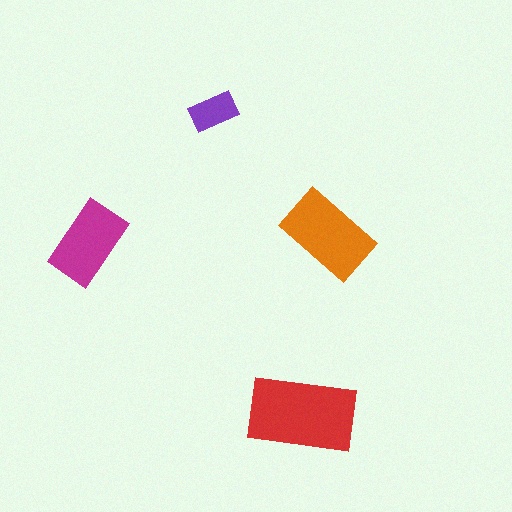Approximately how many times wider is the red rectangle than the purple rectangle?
About 2.5 times wider.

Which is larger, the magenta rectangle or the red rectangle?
The red one.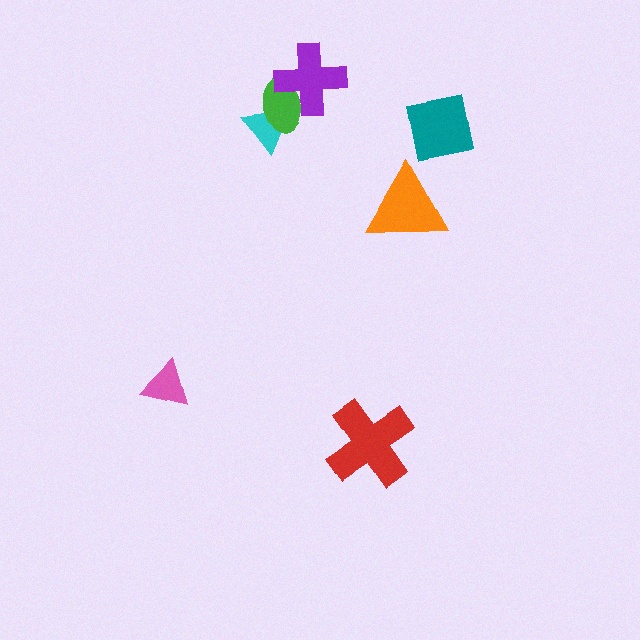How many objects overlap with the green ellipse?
2 objects overlap with the green ellipse.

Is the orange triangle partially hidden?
No, no other shape covers it.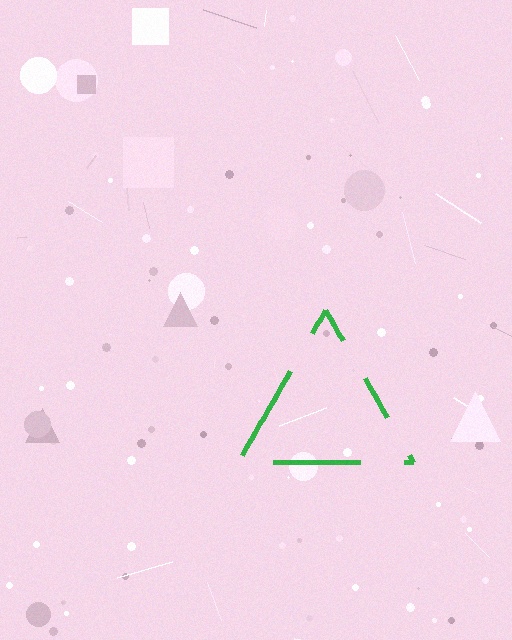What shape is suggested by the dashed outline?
The dashed outline suggests a triangle.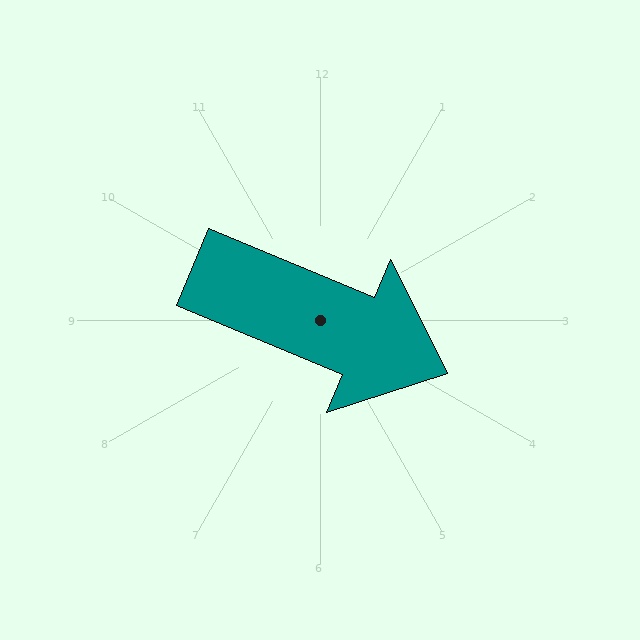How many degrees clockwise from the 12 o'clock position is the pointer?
Approximately 113 degrees.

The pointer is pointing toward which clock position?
Roughly 4 o'clock.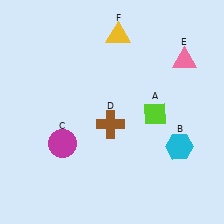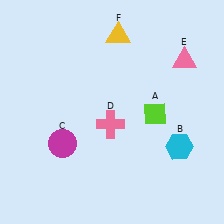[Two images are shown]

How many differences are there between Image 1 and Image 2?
There is 1 difference between the two images.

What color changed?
The cross (D) changed from brown in Image 1 to pink in Image 2.